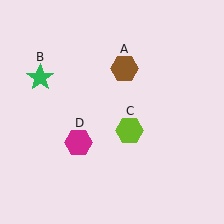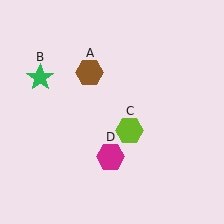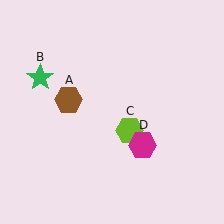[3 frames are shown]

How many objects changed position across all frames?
2 objects changed position: brown hexagon (object A), magenta hexagon (object D).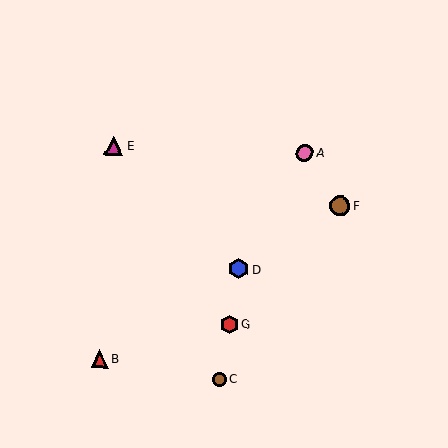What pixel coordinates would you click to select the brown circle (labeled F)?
Click at (340, 206) to select the brown circle F.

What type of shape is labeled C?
Shape C is a brown circle.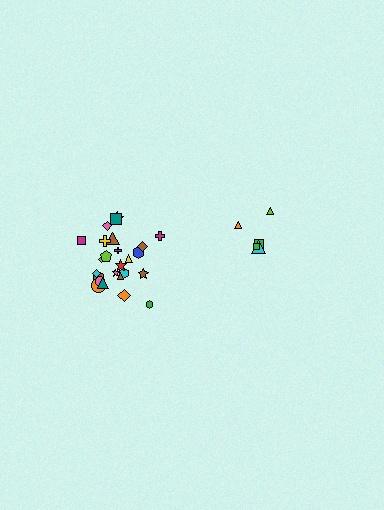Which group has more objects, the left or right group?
The left group.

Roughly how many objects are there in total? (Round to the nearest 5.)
Roughly 30 objects in total.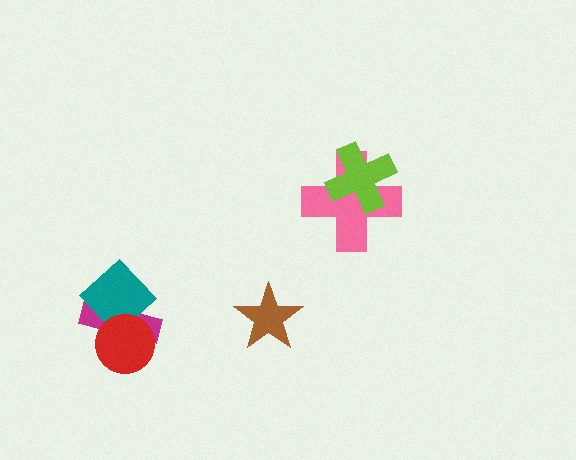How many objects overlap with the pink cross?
1 object overlaps with the pink cross.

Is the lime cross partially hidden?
No, no other shape covers it.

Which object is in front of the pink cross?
The lime cross is in front of the pink cross.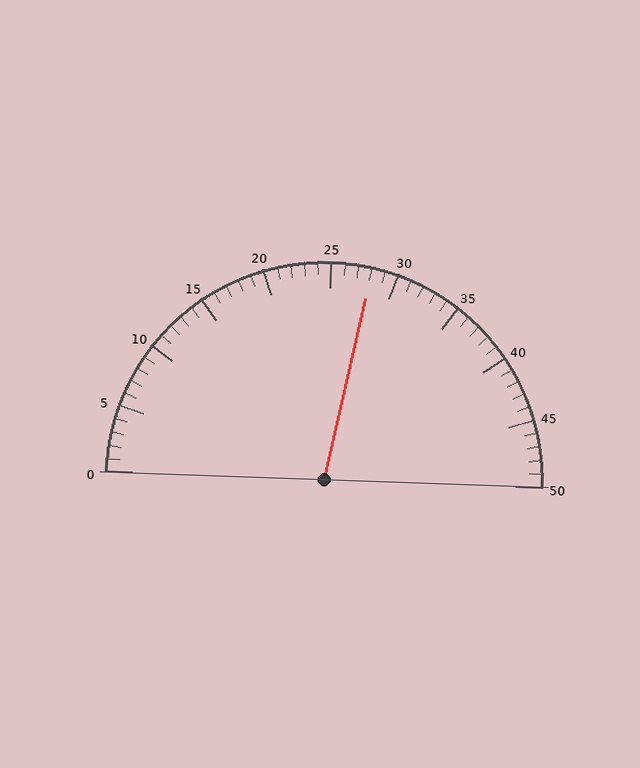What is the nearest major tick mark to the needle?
The nearest major tick mark is 30.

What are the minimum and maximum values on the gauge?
The gauge ranges from 0 to 50.